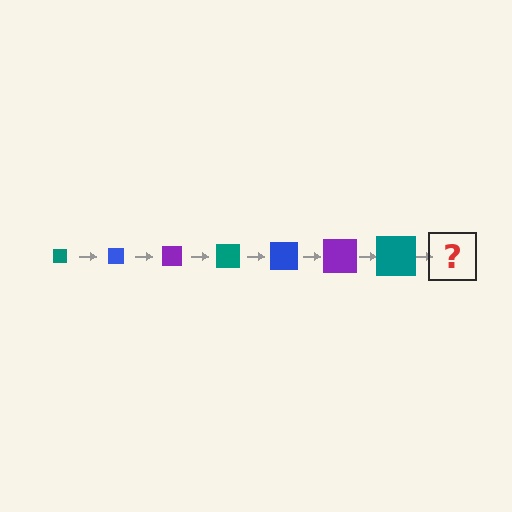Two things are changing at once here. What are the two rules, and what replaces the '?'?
The two rules are that the square grows larger each step and the color cycles through teal, blue, and purple. The '?' should be a blue square, larger than the previous one.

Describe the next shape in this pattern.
It should be a blue square, larger than the previous one.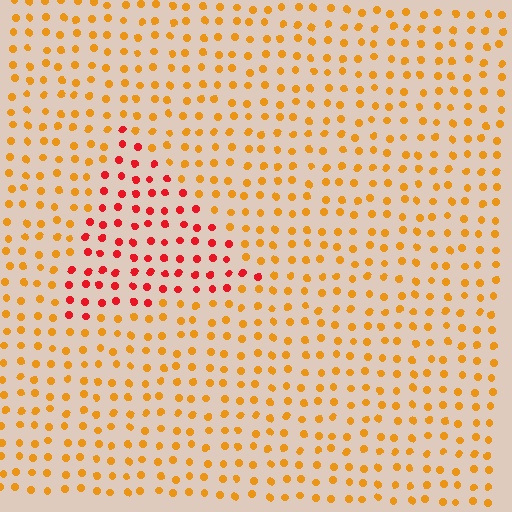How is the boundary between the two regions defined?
The boundary is defined purely by a slight shift in hue (about 40 degrees). Spacing, size, and orientation are identical on both sides.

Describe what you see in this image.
The image is filled with small orange elements in a uniform arrangement. A triangle-shaped region is visible where the elements are tinted to a slightly different hue, forming a subtle color boundary.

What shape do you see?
I see a triangle.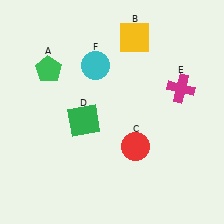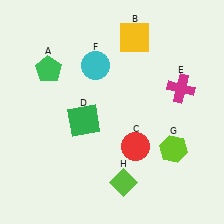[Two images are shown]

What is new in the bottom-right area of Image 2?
A lime hexagon (G) was added in the bottom-right area of Image 2.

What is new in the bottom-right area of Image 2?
A lime diamond (H) was added in the bottom-right area of Image 2.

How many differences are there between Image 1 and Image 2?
There are 2 differences between the two images.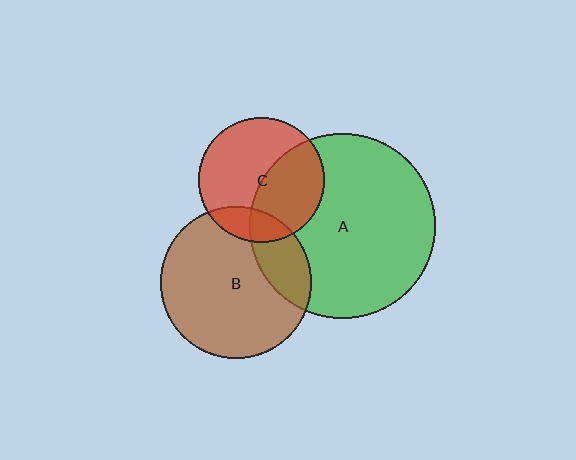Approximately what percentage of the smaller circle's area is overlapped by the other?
Approximately 20%.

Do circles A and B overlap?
Yes.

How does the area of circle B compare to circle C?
Approximately 1.4 times.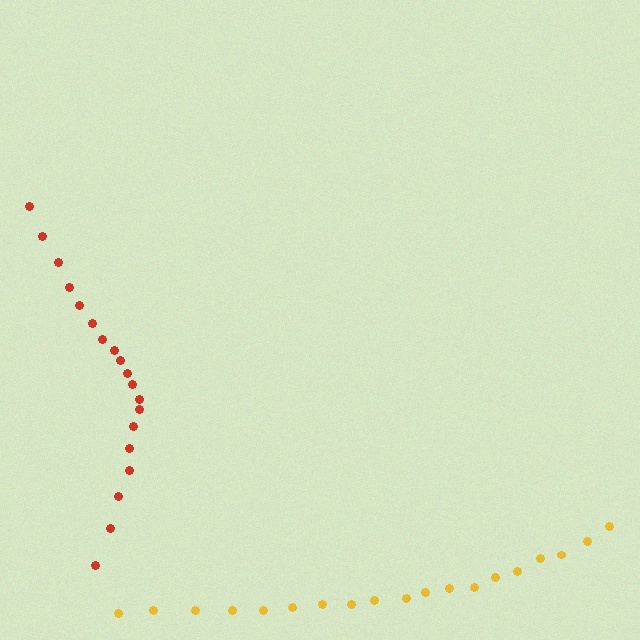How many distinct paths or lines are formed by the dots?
There are 2 distinct paths.